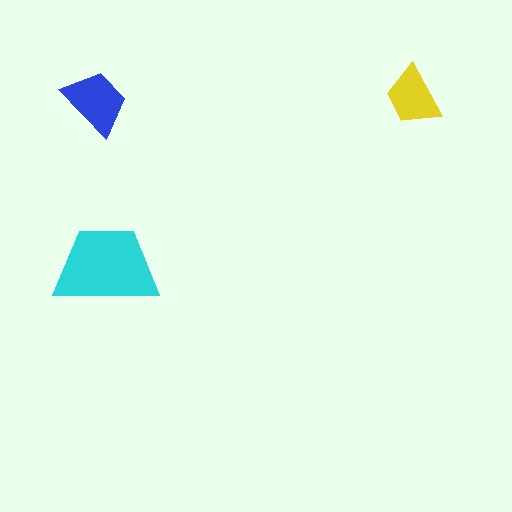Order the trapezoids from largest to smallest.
the cyan one, the blue one, the yellow one.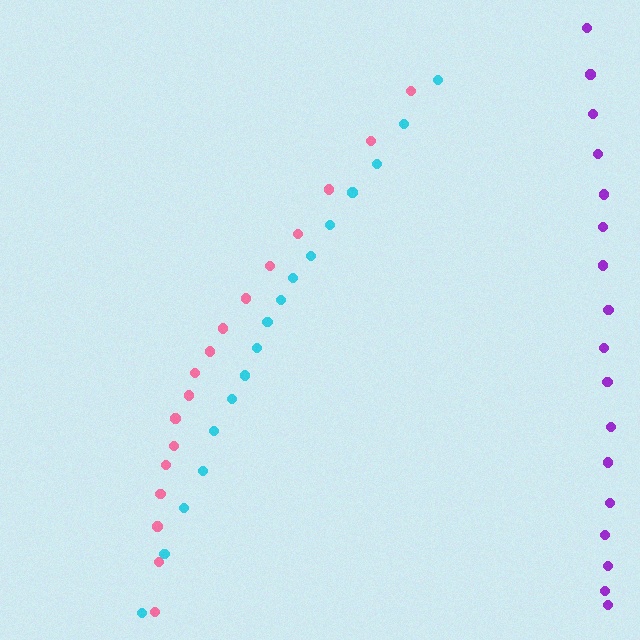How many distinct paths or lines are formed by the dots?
There are 3 distinct paths.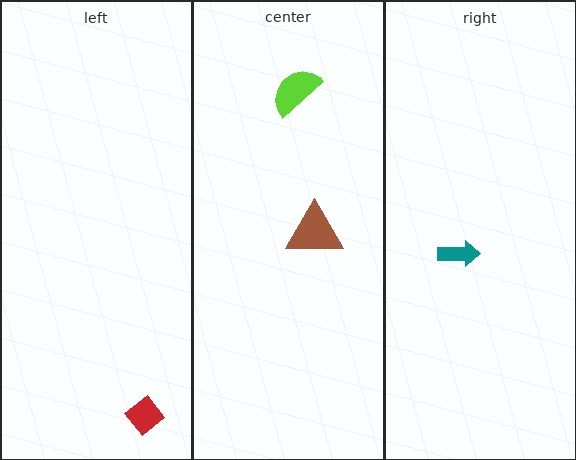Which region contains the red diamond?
The left region.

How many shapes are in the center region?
2.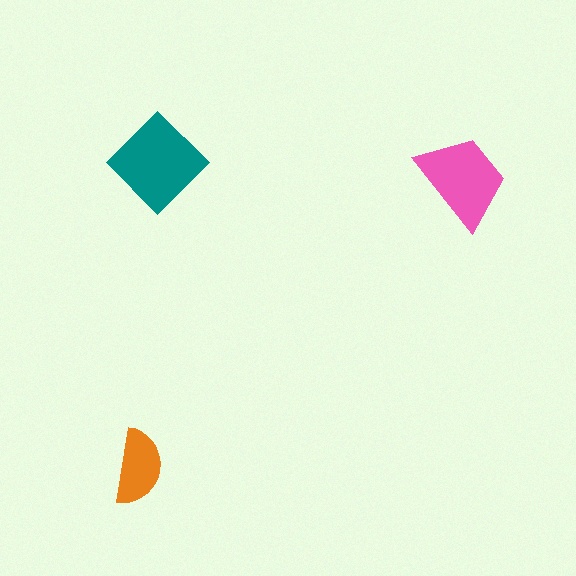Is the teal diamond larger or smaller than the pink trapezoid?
Larger.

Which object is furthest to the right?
The pink trapezoid is rightmost.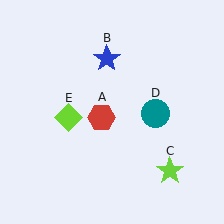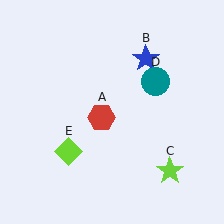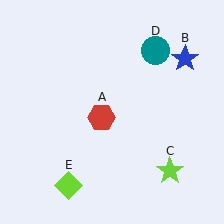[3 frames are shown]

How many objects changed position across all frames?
3 objects changed position: blue star (object B), teal circle (object D), lime diamond (object E).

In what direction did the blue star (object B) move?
The blue star (object B) moved right.